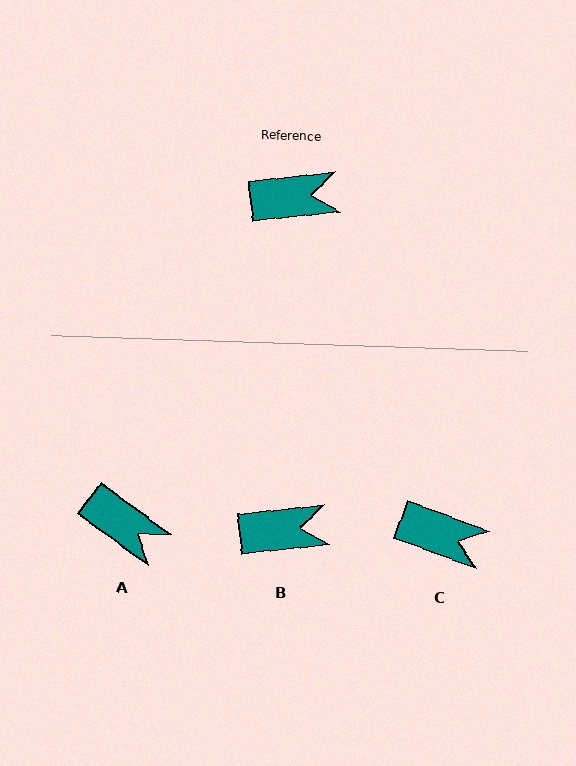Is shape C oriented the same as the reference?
No, it is off by about 27 degrees.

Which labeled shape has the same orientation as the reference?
B.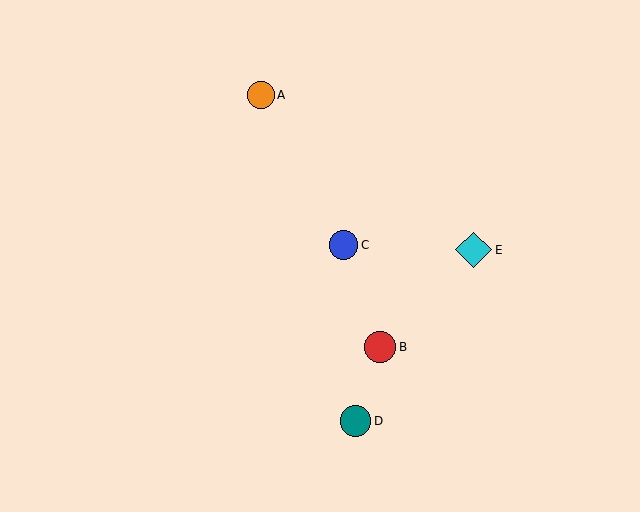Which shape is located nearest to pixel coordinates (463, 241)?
The cyan diamond (labeled E) at (474, 250) is nearest to that location.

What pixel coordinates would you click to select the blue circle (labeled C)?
Click at (344, 245) to select the blue circle C.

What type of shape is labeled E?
Shape E is a cyan diamond.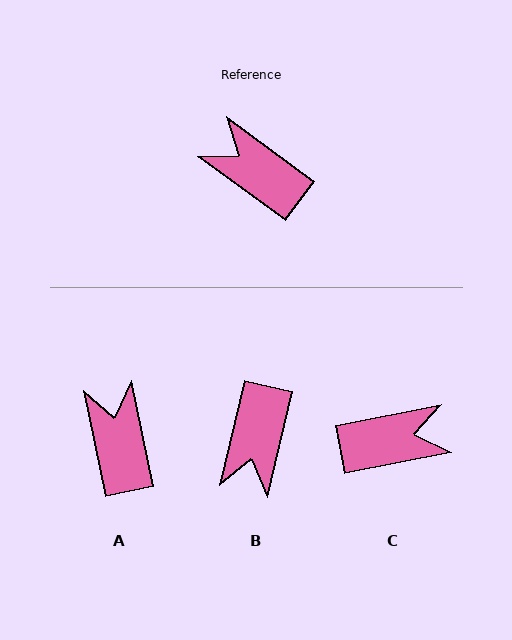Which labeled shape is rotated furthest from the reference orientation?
C, about 132 degrees away.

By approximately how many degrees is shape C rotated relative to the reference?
Approximately 132 degrees clockwise.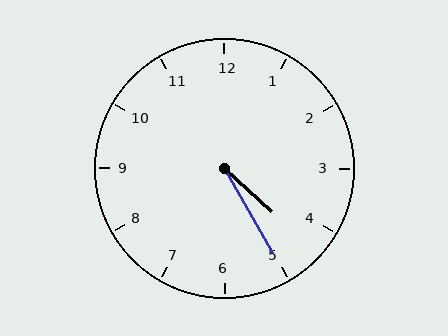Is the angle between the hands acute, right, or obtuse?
It is acute.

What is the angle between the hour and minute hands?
Approximately 18 degrees.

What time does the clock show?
4:25.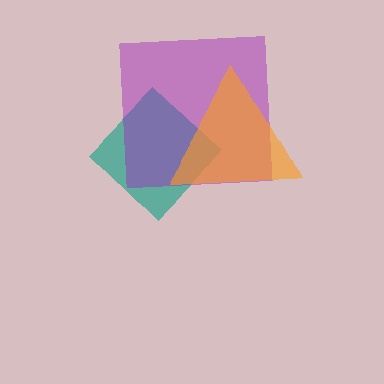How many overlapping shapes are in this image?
There are 3 overlapping shapes in the image.